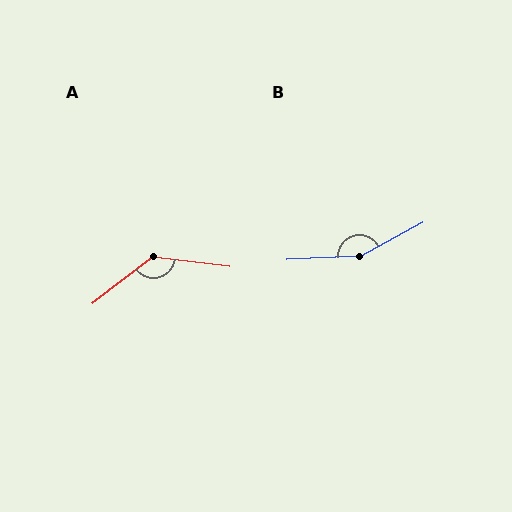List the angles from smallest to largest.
A (135°), B (155°).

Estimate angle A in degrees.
Approximately 135 degrees.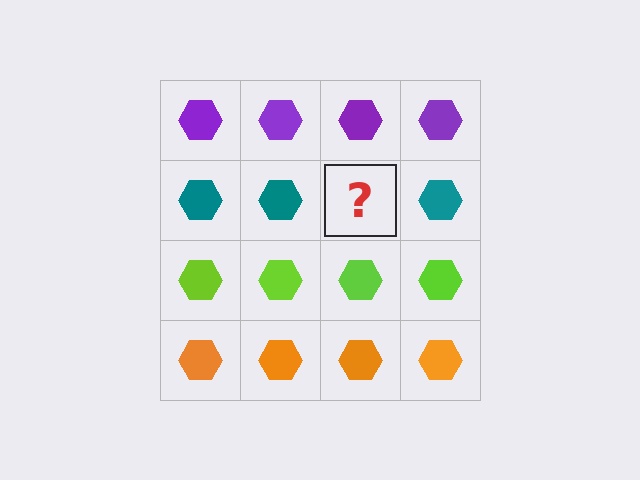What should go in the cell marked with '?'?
The missing cell should contain a teal hexagon.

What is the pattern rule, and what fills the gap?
The rule is that each row has a consistent color. The gap should be filled with a teal hexagon.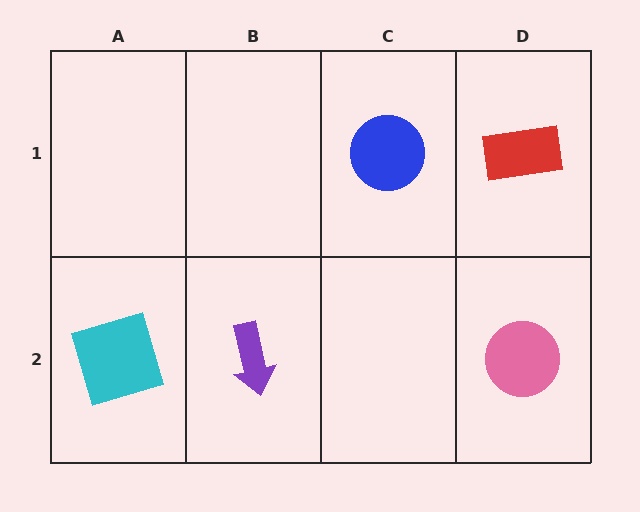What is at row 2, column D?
A pink circle.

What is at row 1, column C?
A blue circle.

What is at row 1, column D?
A red rectangle.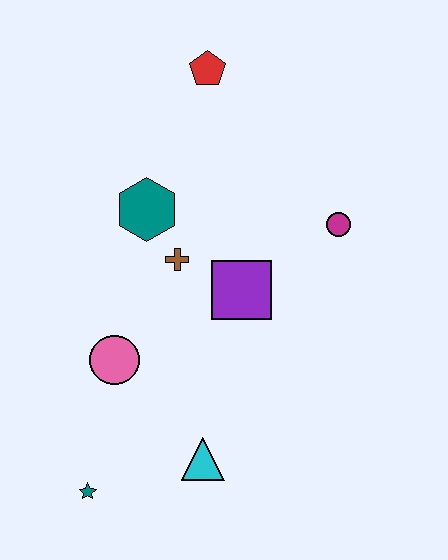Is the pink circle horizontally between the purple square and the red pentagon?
No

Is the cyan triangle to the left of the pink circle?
No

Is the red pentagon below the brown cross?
No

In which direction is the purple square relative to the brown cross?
The purple square is to the right of the brown cross.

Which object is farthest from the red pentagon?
The teal star is farthest from the red pentagon.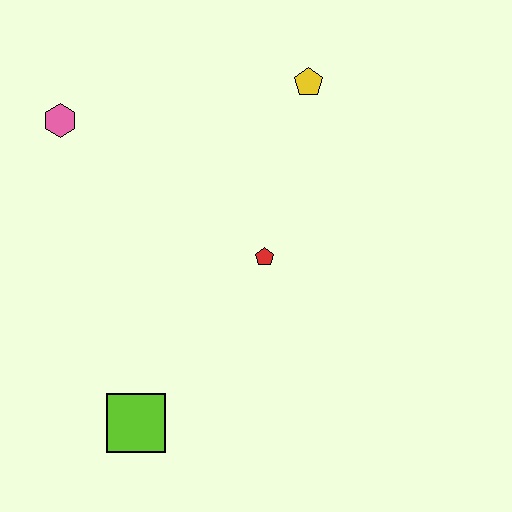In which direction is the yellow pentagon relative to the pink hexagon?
The yellow pentagon is to the right of the pink hexagon.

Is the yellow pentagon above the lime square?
Yes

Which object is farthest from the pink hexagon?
The lime square is farthest from the pink hexagon.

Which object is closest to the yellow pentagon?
The red pentagon is closest to the yellow pentagon.